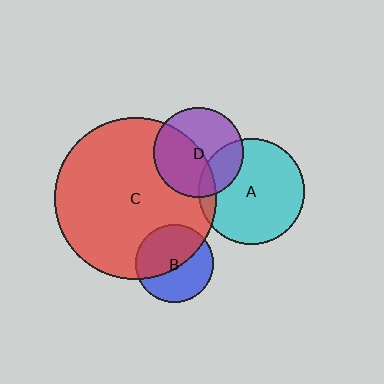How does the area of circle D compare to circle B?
Approximately 1.4 times.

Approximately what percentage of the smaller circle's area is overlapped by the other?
Approximately 50%.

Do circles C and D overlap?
Yes.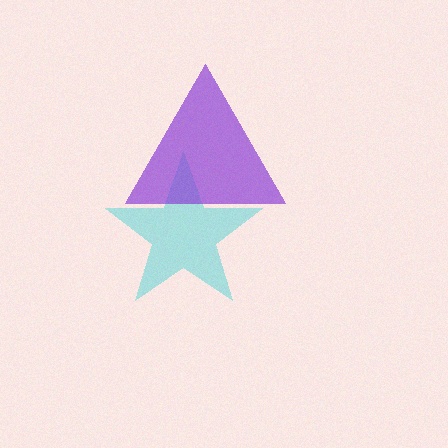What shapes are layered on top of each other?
The layered shapes are: a cyan star, a purple triangle.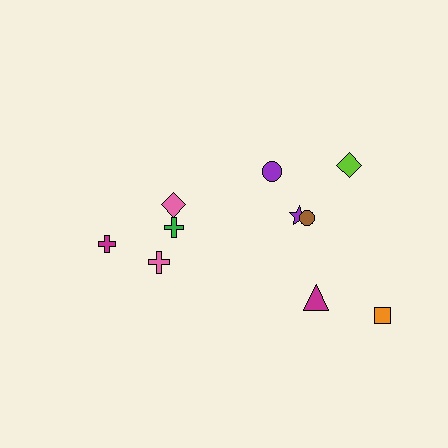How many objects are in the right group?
There are 6 objects.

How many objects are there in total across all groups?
There are 10 objects.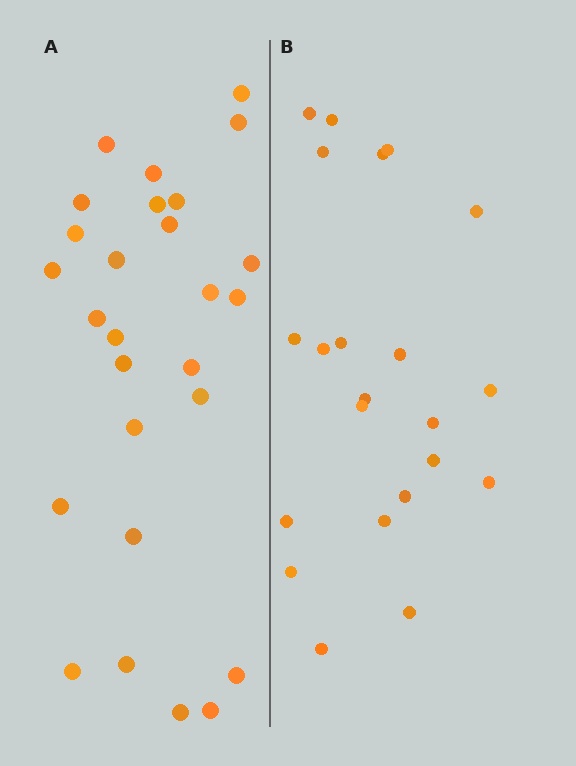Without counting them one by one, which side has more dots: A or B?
Region A (the left region) has more dots.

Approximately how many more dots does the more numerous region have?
Region A has about 5 more dots than region B.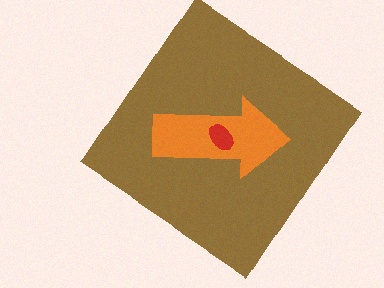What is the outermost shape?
The brown diamond.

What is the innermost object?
The red ellipse.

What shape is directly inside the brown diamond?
The orange arrow.